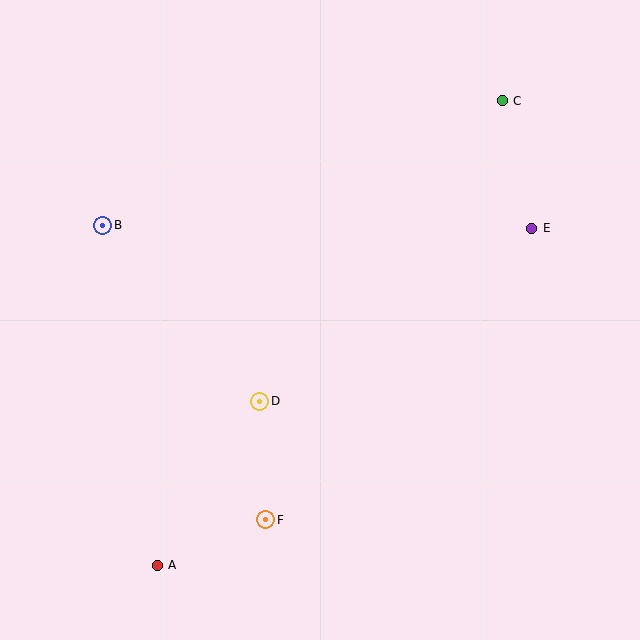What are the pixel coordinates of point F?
Point F is at (266, 520).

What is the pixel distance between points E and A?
The distance between E and A is 503 pixels.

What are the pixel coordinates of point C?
Point C is at (502, 101).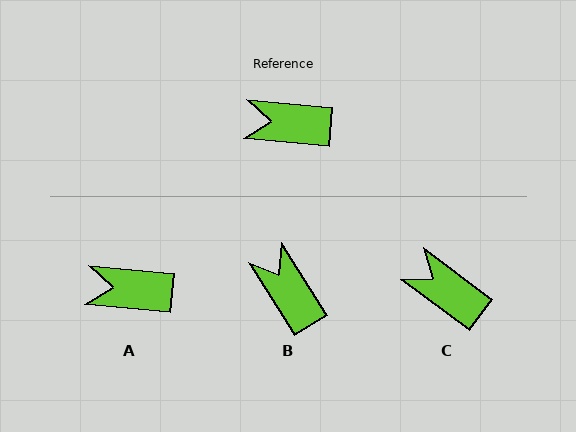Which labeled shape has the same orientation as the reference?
A.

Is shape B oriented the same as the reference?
No, it is off by about 53 degrees.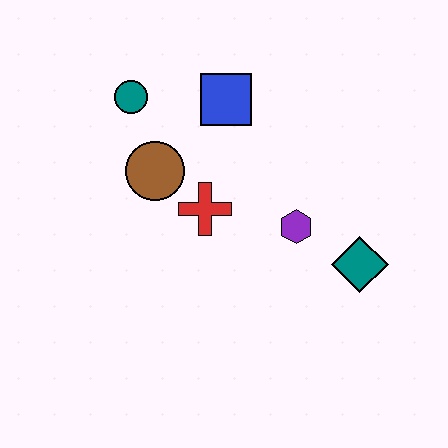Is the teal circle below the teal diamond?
No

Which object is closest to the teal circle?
The brown circle is closest to the teal circle.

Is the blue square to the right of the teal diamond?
No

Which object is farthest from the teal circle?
The teal diamond is farthest from the teal circle.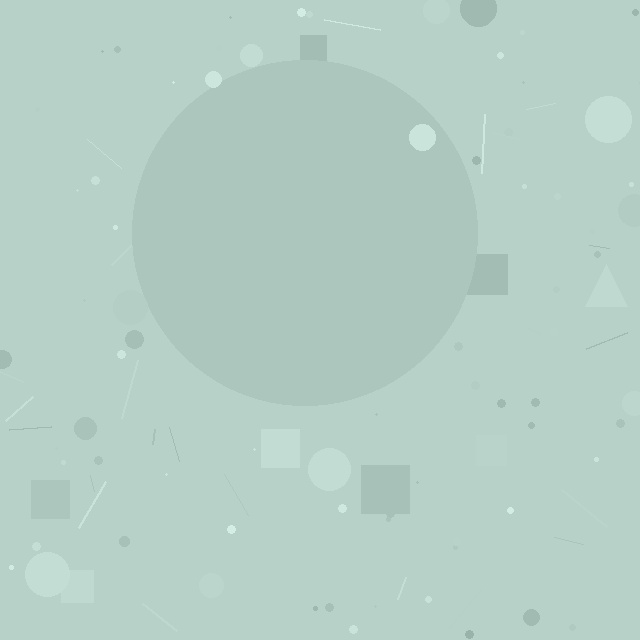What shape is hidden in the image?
A circle is hidden in the image.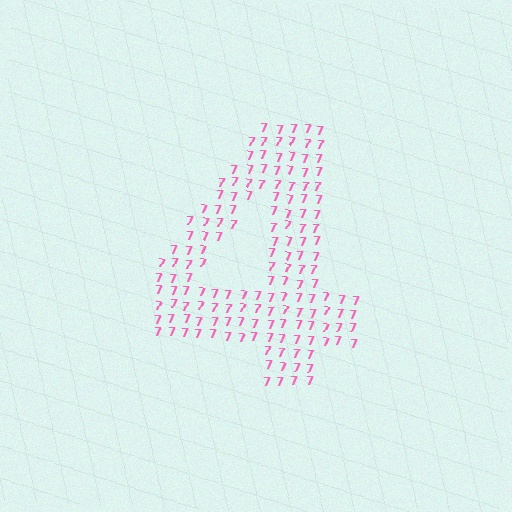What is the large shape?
The large shape is the digit 4.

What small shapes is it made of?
It is made of small digit 7's.